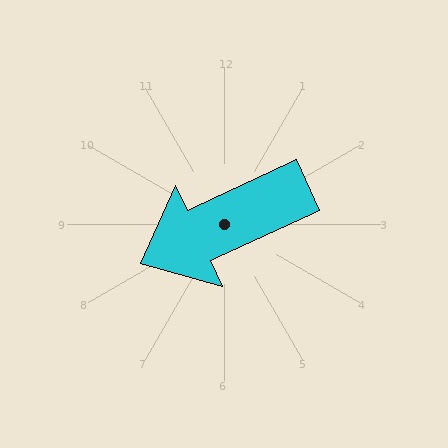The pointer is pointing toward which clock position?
Roughly 8 o'clock.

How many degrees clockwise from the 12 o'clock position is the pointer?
Approximately 245 degrees.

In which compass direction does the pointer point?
Southwest.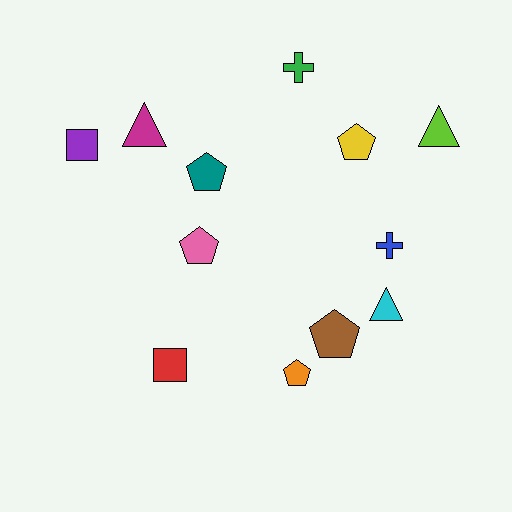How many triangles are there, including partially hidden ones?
There are 3 triangles.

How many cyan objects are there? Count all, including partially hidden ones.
There is 1 cyan object.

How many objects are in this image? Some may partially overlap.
There are 12 objects.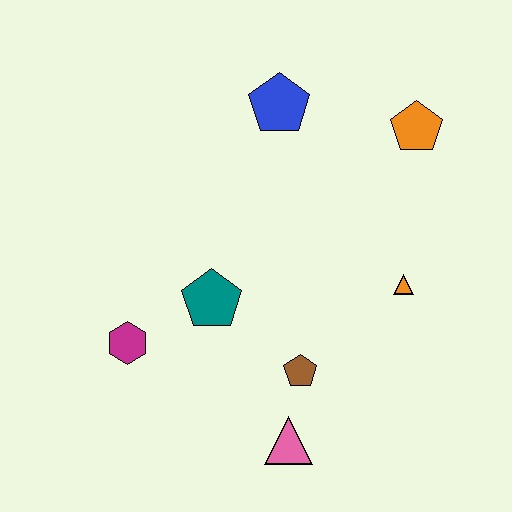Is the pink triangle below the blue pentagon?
Yes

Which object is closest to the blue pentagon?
The orange pentagon is closest to the blue pentagon.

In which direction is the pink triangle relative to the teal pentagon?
The pink triangle is below the teal pentagon.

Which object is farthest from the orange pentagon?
The magenta hexagon is farthest from the orange pentagon.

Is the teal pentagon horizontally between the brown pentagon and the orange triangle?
No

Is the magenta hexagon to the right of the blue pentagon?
No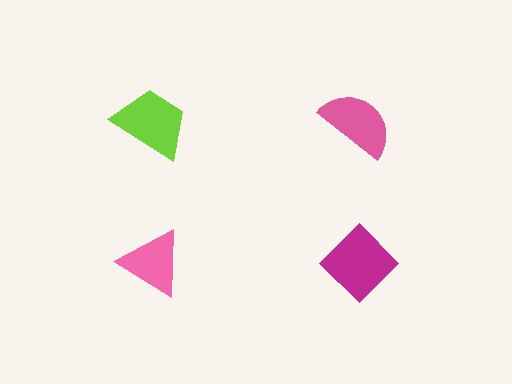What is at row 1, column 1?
A lime trapezoid.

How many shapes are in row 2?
2 shapes.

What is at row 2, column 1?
A pink triangle.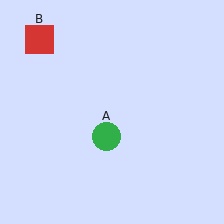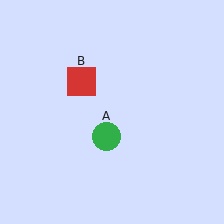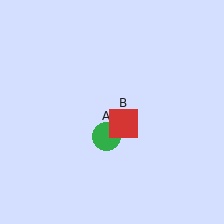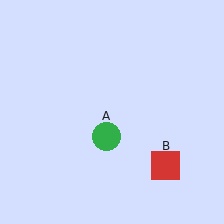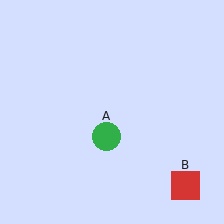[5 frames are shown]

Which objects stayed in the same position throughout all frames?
Green circle (object A) remained stationary.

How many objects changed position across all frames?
1 object changed position: red square (object B).